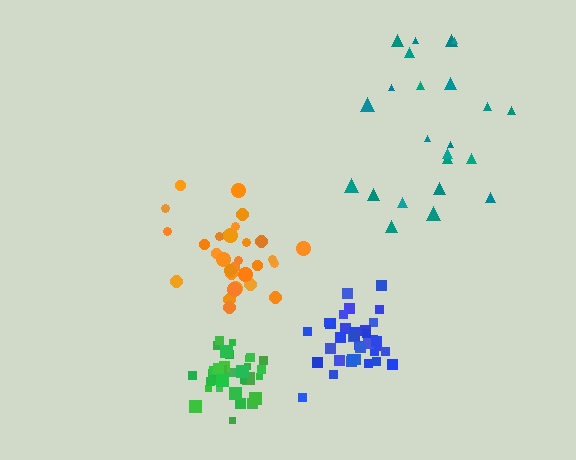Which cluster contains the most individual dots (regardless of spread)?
Blue (35).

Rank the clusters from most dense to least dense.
green, blue, orange, teal.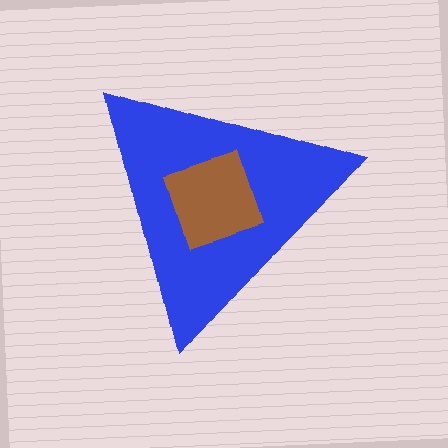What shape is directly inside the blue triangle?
The brown diamond.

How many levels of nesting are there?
2.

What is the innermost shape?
The brown diamond.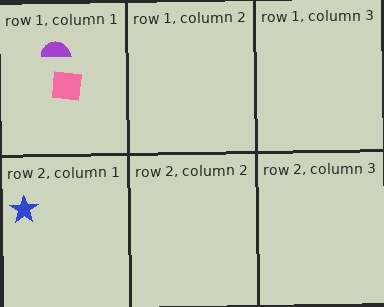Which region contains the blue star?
The row 2, column 1 region.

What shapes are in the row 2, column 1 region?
The blue star.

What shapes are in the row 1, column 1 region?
The pink square, the purple semicircle.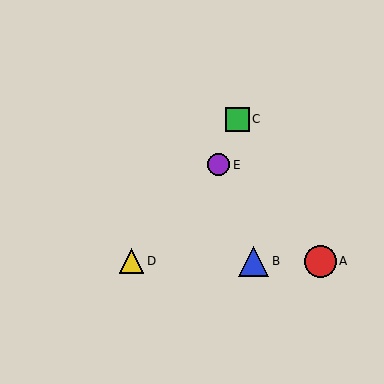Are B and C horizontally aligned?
No, B is at y≈261 and C is at y≈119.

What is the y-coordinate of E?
Object E is at y≈165.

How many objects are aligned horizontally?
3 objects (A, B, D) are aligned horizontally.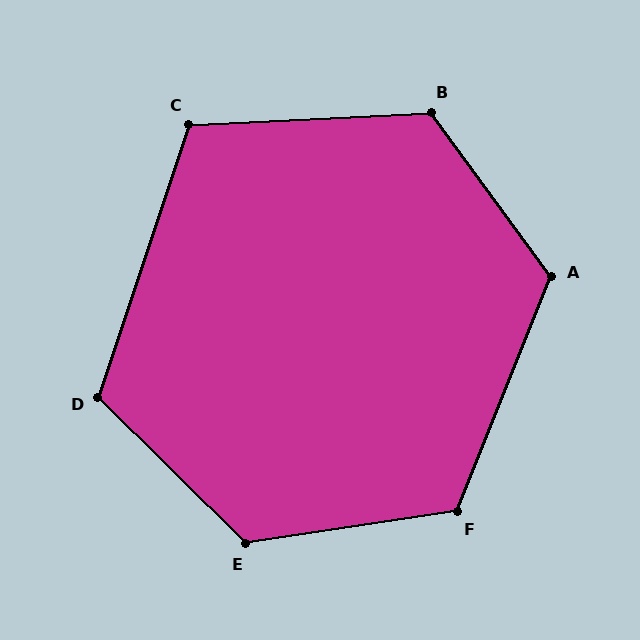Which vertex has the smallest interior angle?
C, at approximately 111 degrees.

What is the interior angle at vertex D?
Approximately 116 degrees (obtuse).